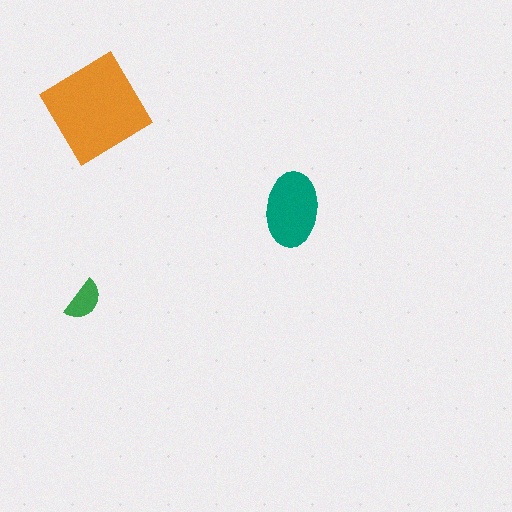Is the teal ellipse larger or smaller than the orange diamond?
Smaller.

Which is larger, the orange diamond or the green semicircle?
The orange diamond.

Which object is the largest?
The orange diamond.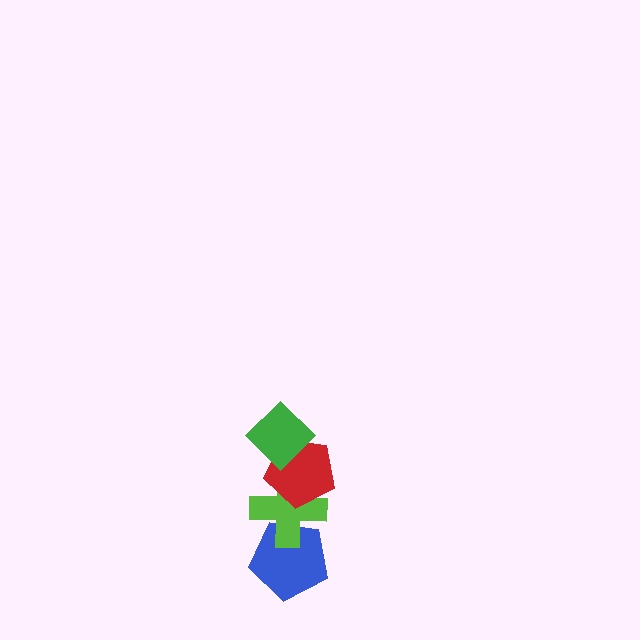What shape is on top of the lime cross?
The red pentagon is on top of the lime cross.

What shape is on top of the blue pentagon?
The lime cross is on top of the blue pentagon.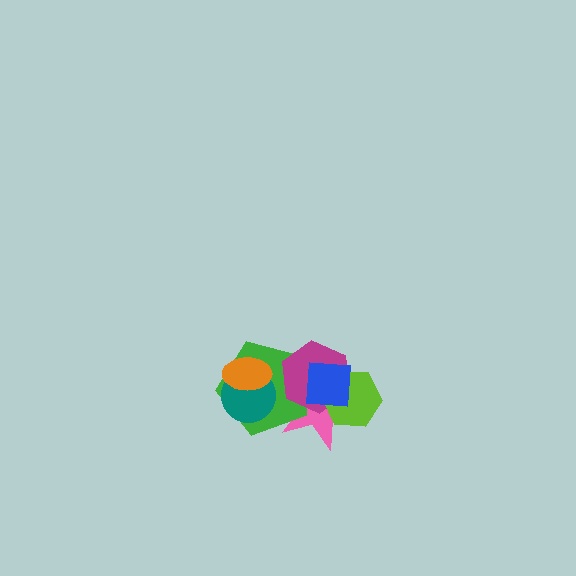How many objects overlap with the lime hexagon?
3 objects overlap with the lime hexagon.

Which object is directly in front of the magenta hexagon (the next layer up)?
The lime hexagon is directly in front of the magenta hexagon.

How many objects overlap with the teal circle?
2 objects overlap with the teal circle.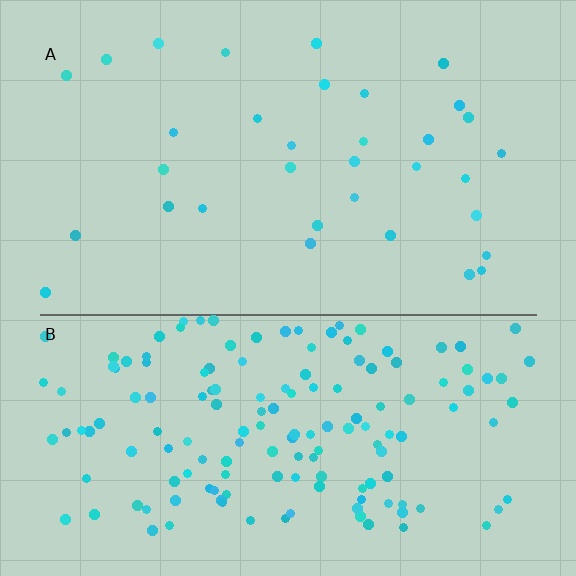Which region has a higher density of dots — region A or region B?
B (the bottom).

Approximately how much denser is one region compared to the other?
Approximately 4.7× — region B over region A.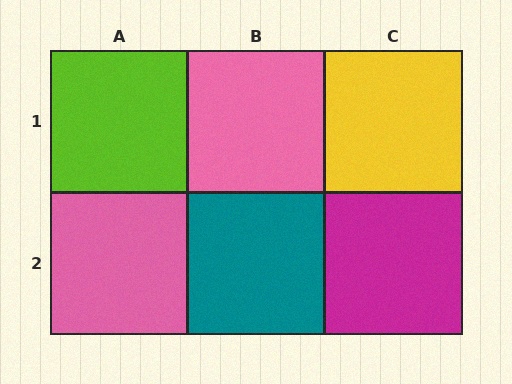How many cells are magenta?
1 cell is magenta.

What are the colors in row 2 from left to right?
Pink, teal, magenta.